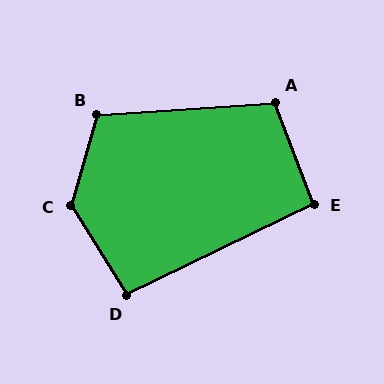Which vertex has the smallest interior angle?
E, at approximately 95 degrees.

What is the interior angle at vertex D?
Approximately 96 degrees (obtuse).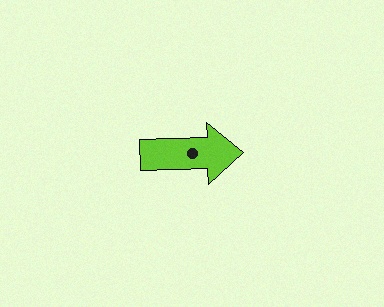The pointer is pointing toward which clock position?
Roughly 3 o'clock.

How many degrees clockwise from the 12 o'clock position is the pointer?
Approximately 88 degrees.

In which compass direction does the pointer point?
East.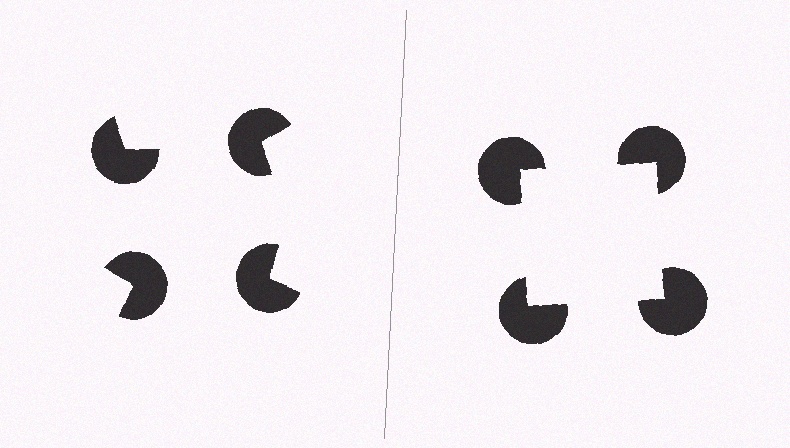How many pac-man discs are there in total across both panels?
8 — 4 on each side.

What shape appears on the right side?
An illusory square.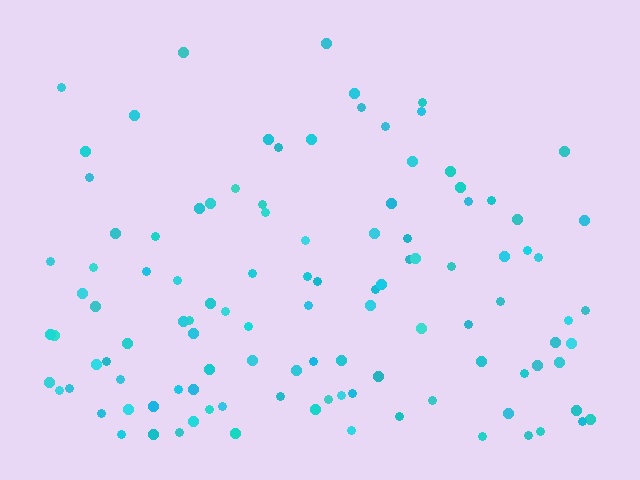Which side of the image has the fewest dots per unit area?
The top.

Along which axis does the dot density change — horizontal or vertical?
Vertical.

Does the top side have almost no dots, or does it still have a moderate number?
Still a moderate number, just noticeably fewer than the bottom.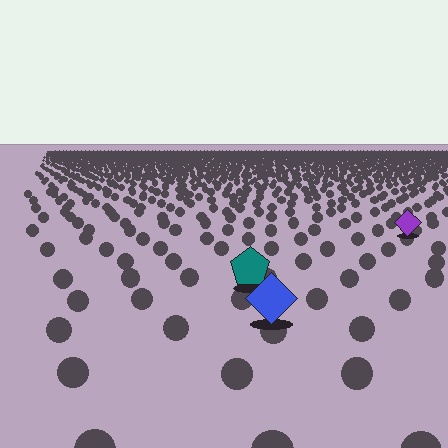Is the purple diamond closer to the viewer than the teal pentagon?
No. The teal pentagon is closer — you can tell from the texture gradient: the ground texture is coarser near it.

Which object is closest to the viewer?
The blue diamond is closest. The texture marks near it are larger and more spread out.